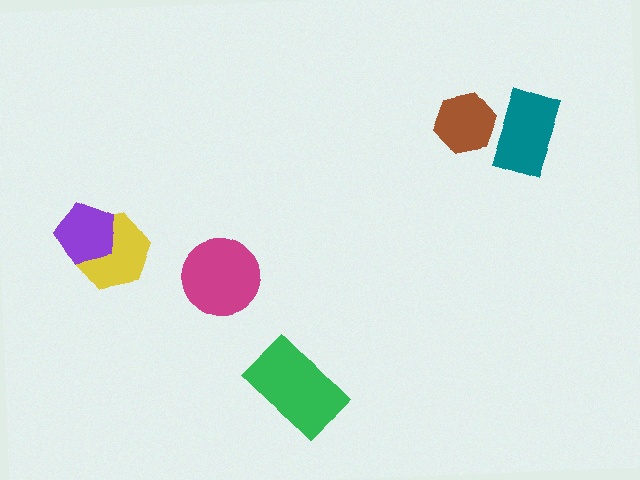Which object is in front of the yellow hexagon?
The purple pentagon is in front of the yellow hexagon.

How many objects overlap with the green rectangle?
0 objects overlap with the green rectangle.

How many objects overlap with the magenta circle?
0 objects overlap with the magenta circle.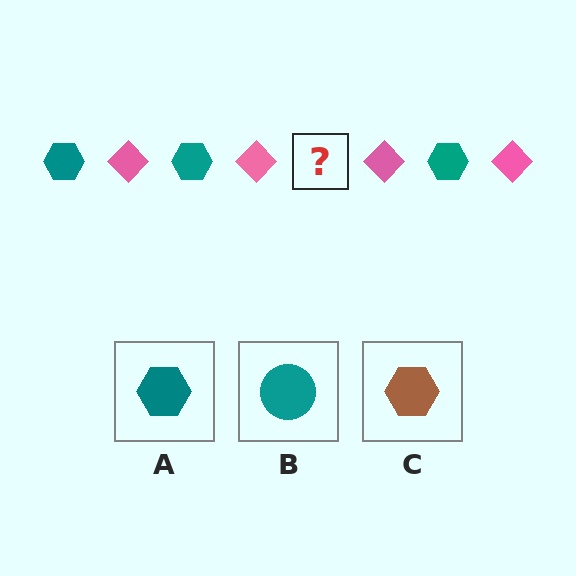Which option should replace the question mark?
Option A.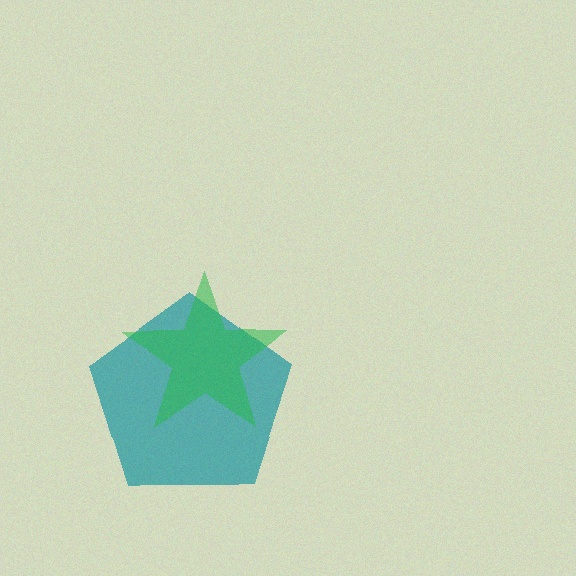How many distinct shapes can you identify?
There are 2 distinct shapes: a teal pentagon, a green star.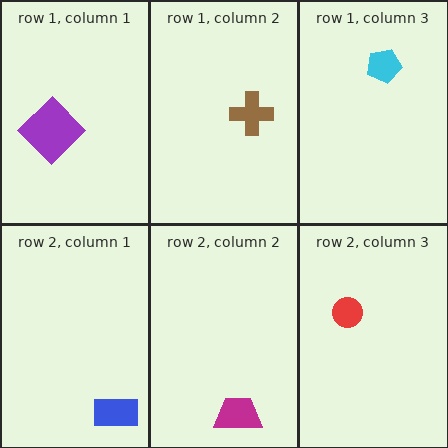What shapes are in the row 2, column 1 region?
The blue rectangle.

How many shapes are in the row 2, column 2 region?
1.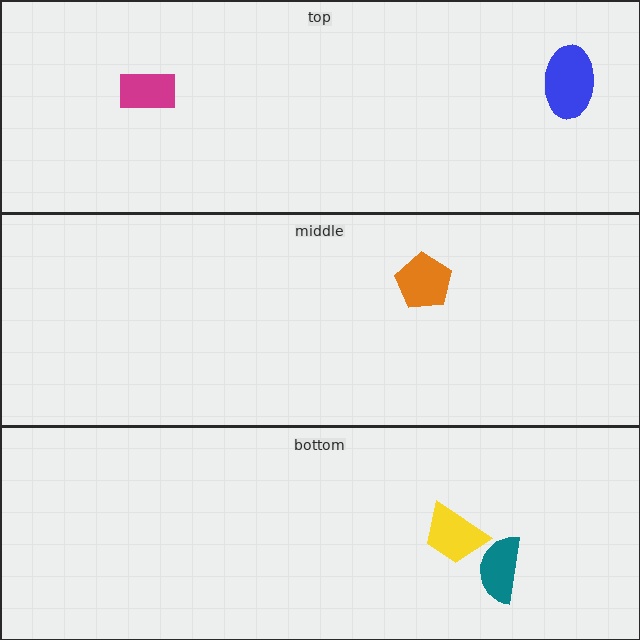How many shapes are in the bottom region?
2.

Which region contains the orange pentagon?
The middle region.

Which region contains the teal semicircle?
The bottom region.